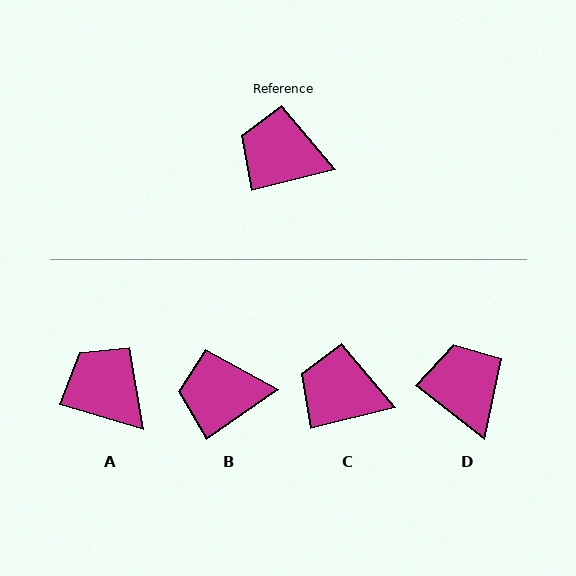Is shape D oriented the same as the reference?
No, it is off by about 52 degrees.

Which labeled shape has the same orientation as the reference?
C.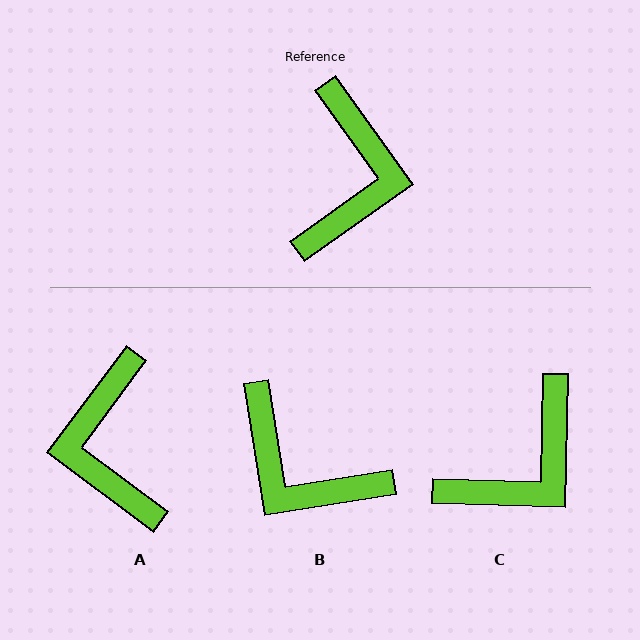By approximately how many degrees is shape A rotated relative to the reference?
Approximately 162 degrees clockwise.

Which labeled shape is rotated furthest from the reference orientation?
A, about 162 degrees away.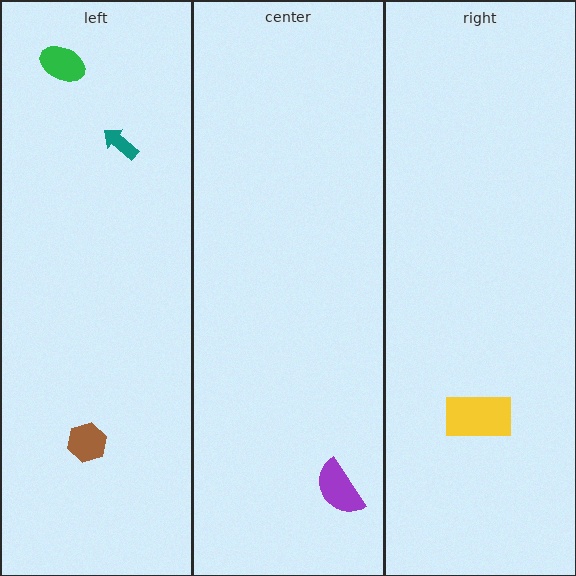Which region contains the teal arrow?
The left region.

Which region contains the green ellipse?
The left region.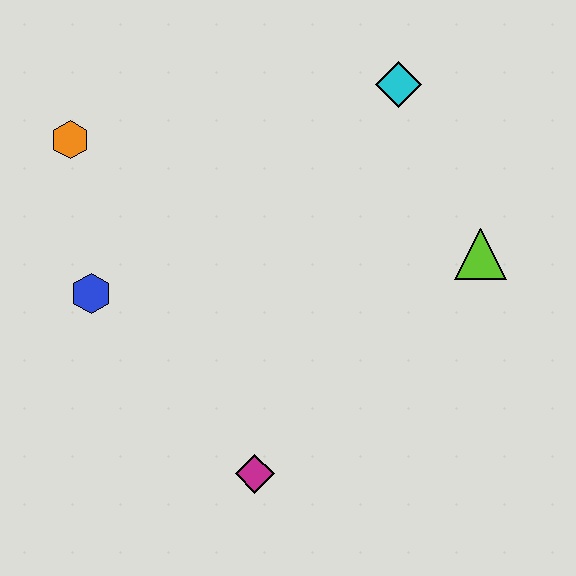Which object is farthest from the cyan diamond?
The magenta diamond is farthest from the cyan diamond.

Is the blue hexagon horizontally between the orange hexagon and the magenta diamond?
Yes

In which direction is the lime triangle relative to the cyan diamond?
The lime triangle is below the cyan diamond.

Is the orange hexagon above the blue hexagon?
Yes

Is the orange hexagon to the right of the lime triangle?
No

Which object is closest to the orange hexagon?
The blue hexagon is closest to the orange hexagon.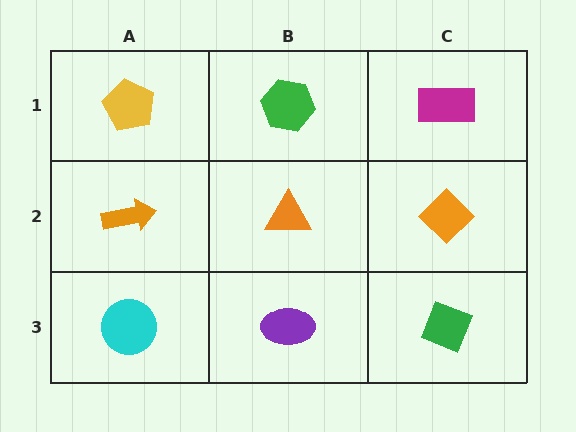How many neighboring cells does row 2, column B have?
4.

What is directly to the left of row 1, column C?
A green hexagon.